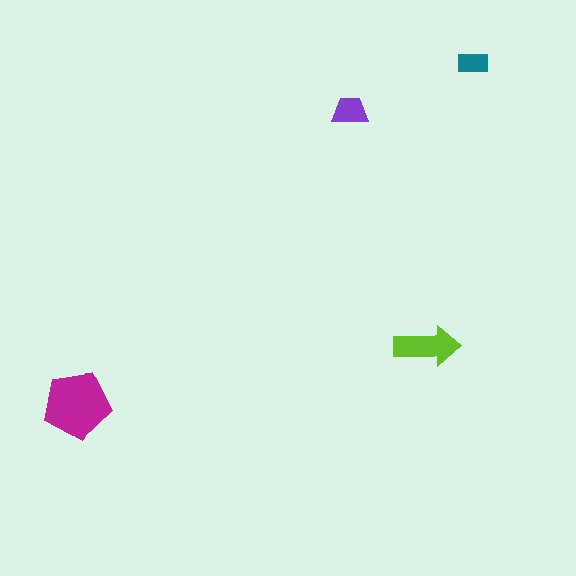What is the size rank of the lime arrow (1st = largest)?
2nd.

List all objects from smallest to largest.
The teal rectangle, the purple trapezoid, the lime arrow, the magenta pentagon.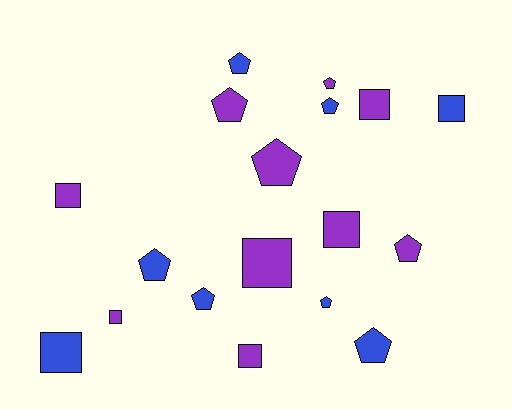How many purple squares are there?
There are 6 purple squares.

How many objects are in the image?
There are 18 objects.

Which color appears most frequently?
Purple, with 10 objects.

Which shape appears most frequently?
Pentagon, with 10 objects.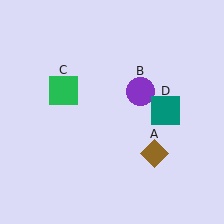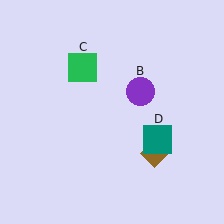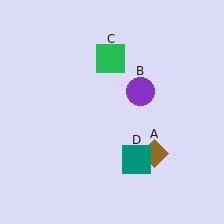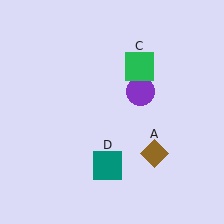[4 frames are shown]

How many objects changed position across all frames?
2 objects changed position: green square (object C), teal square (object D).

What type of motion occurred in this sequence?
The green square (object C), teal square (object D) rotated clockwise around the center of the scene.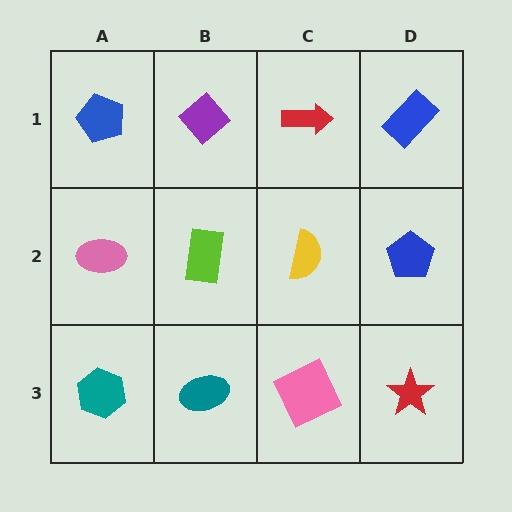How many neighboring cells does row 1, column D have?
2.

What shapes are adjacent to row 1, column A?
A pink ellipse (row 2, column A), a purple diamond (row 1, column B).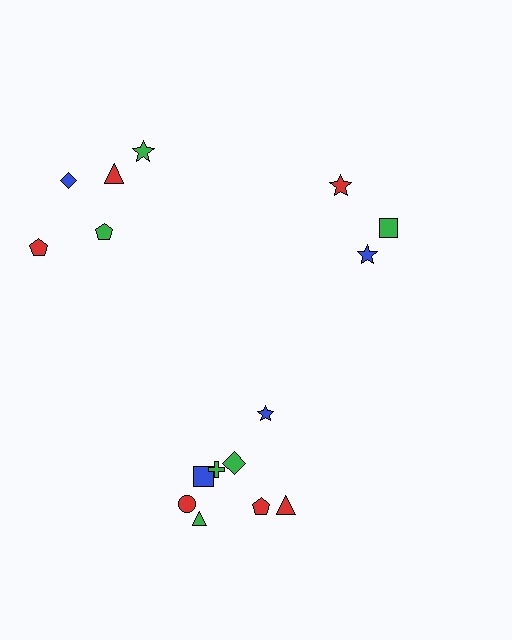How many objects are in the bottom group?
There are 8 objects.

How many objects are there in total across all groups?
There are 16 objects.